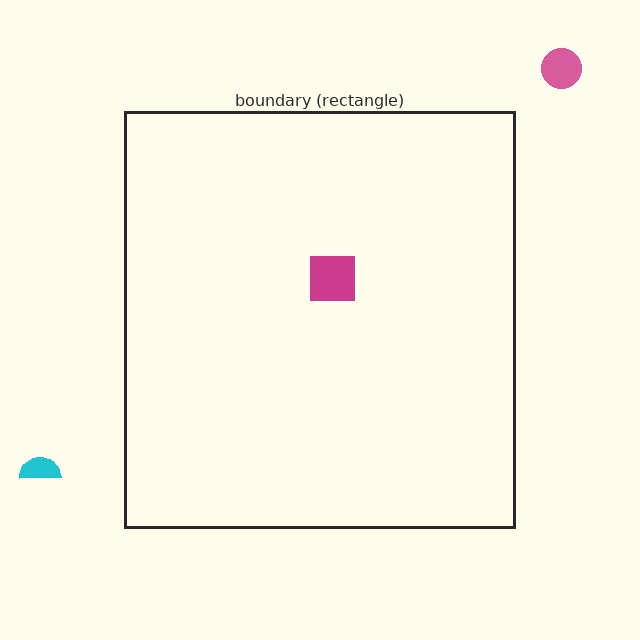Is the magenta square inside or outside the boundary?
Inside.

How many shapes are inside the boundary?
1 inside, 2 outside.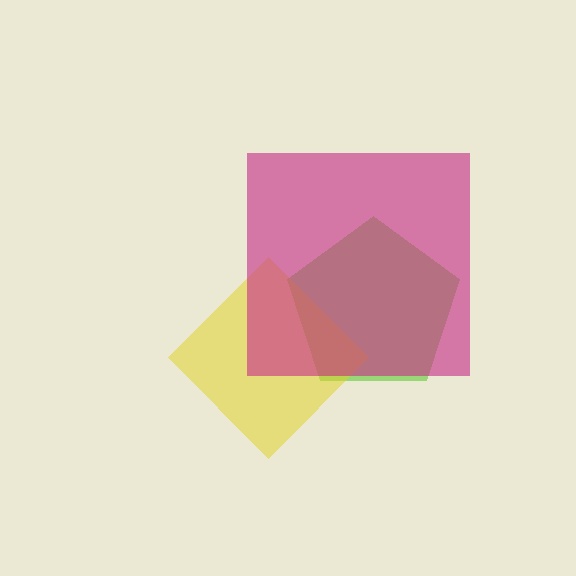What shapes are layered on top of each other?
The layered shapes are: a lime pentagon, a yellow diamond, a magenta square.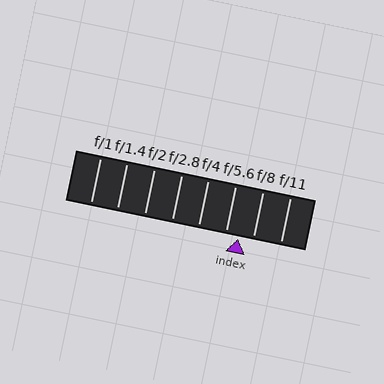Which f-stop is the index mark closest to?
The index mark is closest to f/5.6.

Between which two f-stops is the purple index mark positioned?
The index mark is between f/5.6 and f/8.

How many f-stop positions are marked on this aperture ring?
There are 8 f-stop positions marked.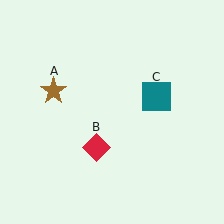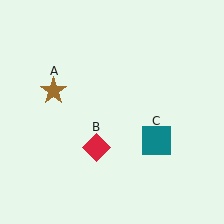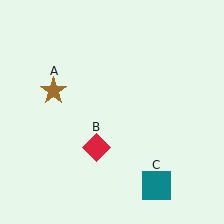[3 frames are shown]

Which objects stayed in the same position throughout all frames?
Brown star (object A) and red diamond (object B) remained stationary.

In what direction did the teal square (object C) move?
The teal square (object C) moved down.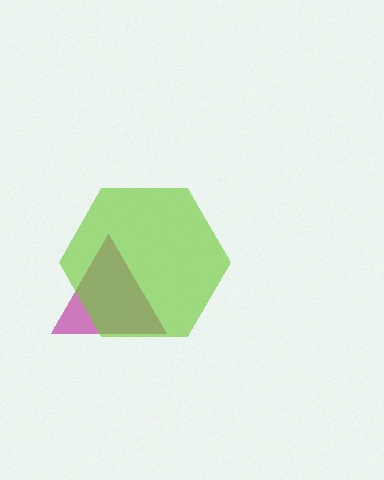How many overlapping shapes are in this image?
There are 2 overlapping shapes in the image.